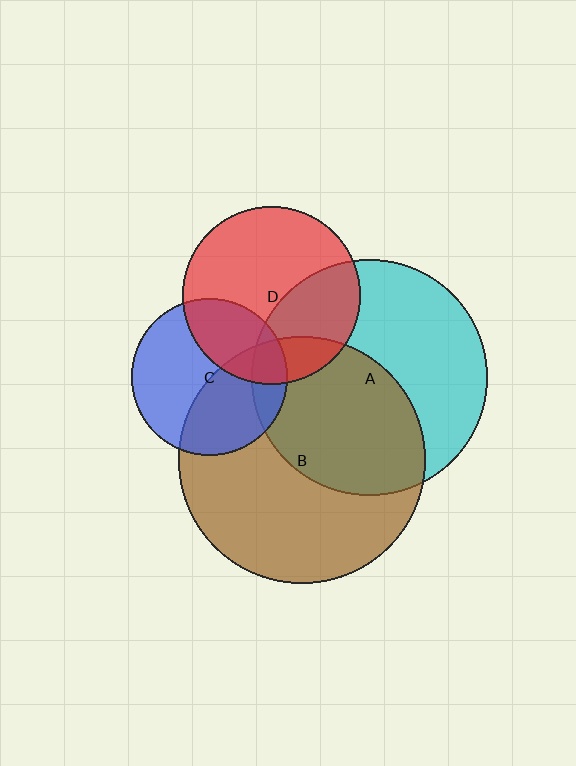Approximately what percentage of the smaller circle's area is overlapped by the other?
Approximately 30%.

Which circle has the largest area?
Circle B (brown).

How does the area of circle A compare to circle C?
Approximately 2.3 times.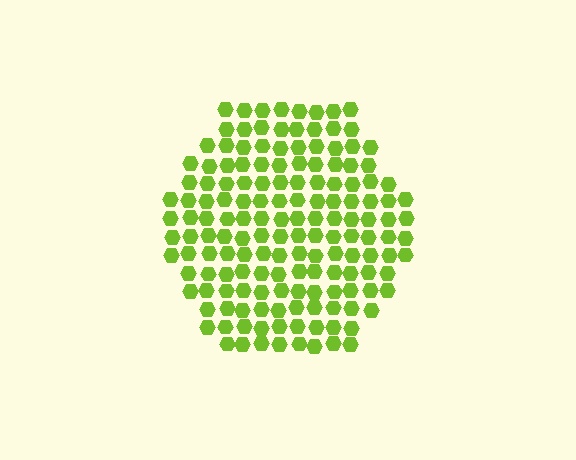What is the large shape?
The large shape is a hexagon.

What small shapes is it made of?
It is made of small hexagons.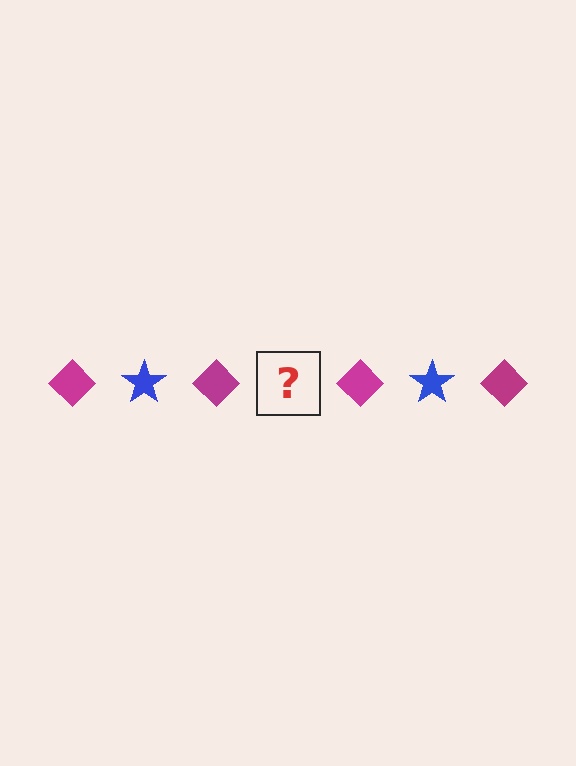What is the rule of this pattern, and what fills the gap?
The rule is that the pattern alternates between magenta diamond and blue star. The gap should be filled with a blue star.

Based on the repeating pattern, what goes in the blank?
The blank should be a blue star.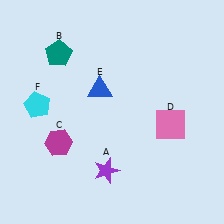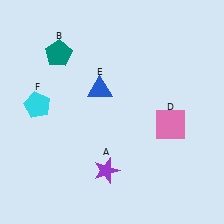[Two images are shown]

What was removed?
The magenta hexagon (C) was removed in Image 2.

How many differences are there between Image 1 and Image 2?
There is 1 difference between the two images.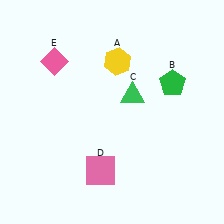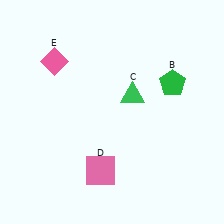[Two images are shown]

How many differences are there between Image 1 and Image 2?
There is 1 difference between the two images.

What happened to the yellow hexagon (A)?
The yellow hexagon (A) was removed in Image 2. It was in the top-right area of Image 1.